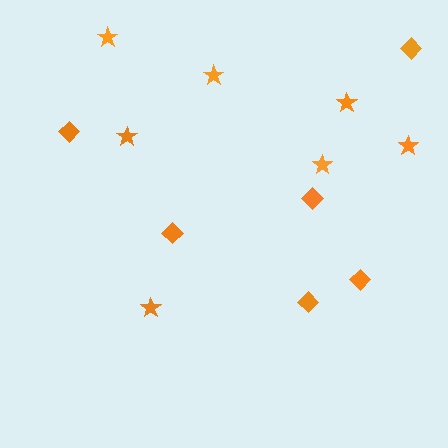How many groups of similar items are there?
There are 2 groups: one group of diamonds (6) and one group of stars (7).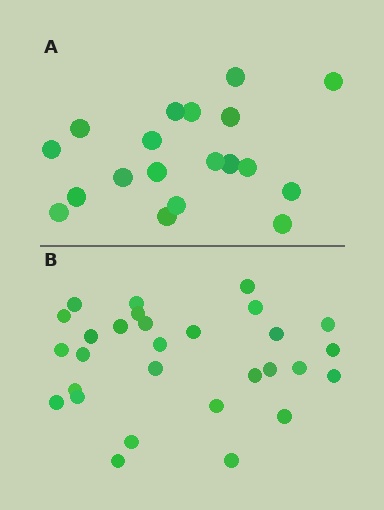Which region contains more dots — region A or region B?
Region B (the bottom region) has more dots.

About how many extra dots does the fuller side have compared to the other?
Region B has roughly 10 or so more dots than region A.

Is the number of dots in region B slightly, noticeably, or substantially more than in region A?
Region B has substantially more. The ratio is roughly 1.5 to 1.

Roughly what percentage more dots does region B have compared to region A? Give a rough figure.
About 55% more.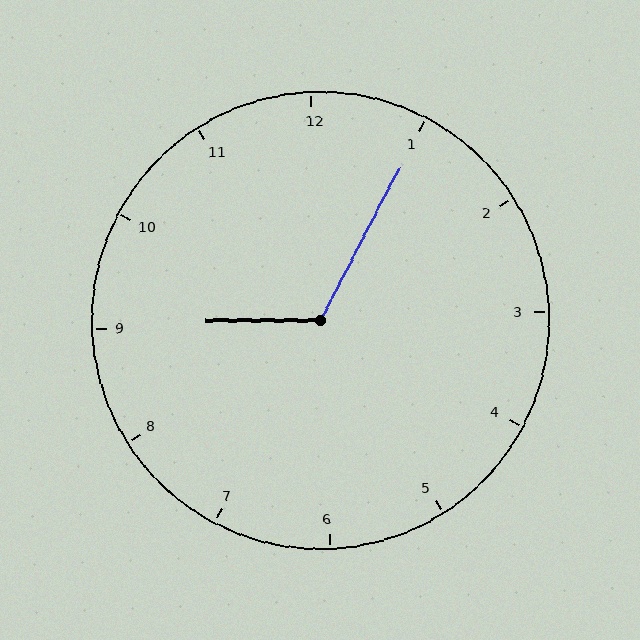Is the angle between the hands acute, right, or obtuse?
It is obtuse.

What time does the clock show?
9:05.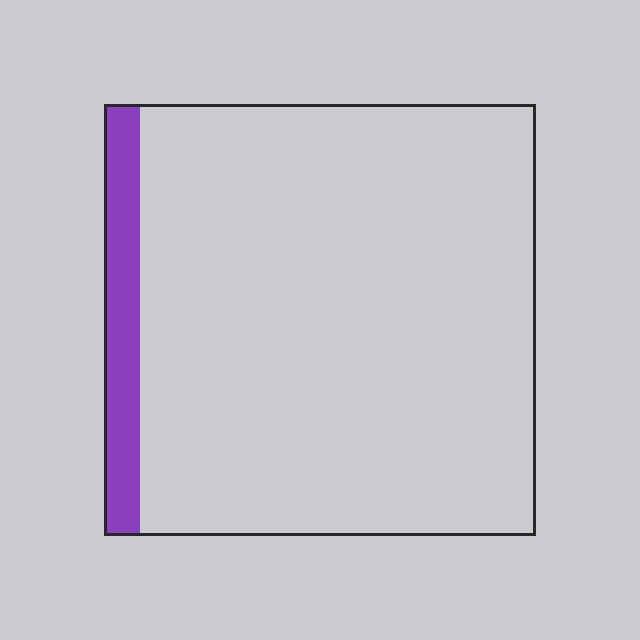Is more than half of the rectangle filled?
No.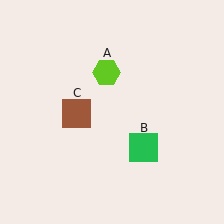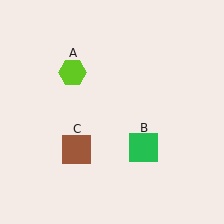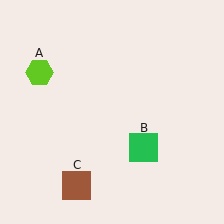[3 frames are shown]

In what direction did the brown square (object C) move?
The brown square (object C) moved down.